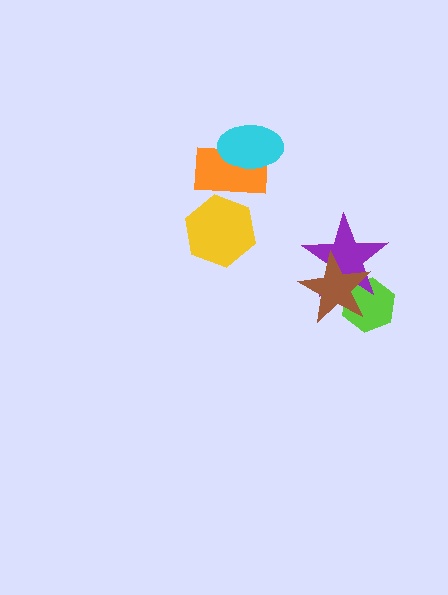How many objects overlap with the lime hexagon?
2 objects overlap with the lime hexagon.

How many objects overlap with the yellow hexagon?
1 object overlaps with the yellow hexagon.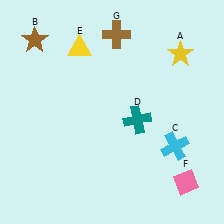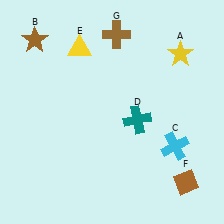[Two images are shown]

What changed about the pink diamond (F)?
In Image 1, F is pink. In Image 2, it changed to brown.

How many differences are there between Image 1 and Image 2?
There is 1 difference between the two images.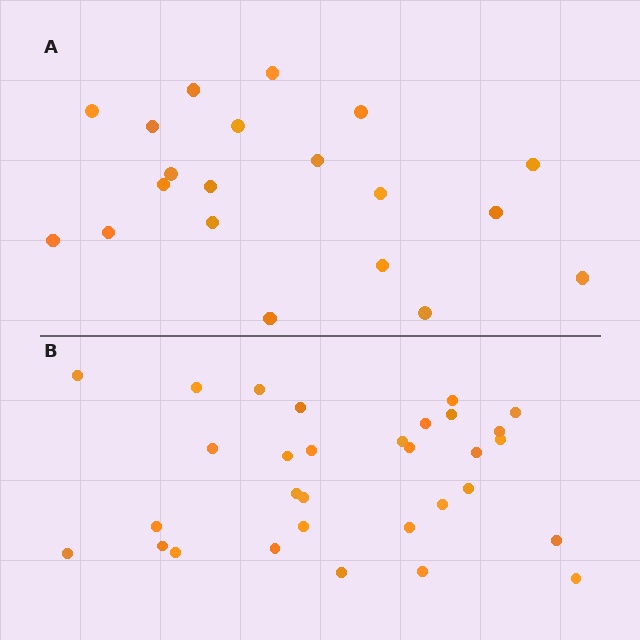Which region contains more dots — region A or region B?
Region B (the bottom region) has more dots.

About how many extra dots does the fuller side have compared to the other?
Region B has roughly 12 or so more dots than region A.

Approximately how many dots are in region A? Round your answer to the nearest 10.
About 20 dots.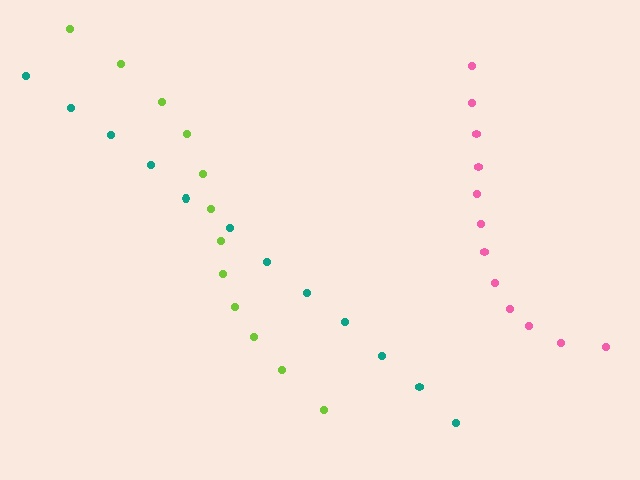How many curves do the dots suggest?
There are 3 distinct paths.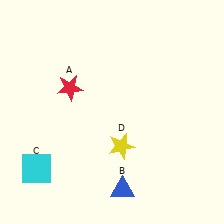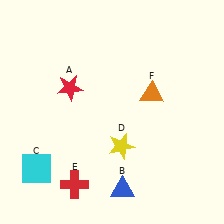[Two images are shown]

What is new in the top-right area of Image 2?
An orange triangle (F) was added in the top-right area of Image 2.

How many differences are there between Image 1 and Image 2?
There are 2 differences between the two images.